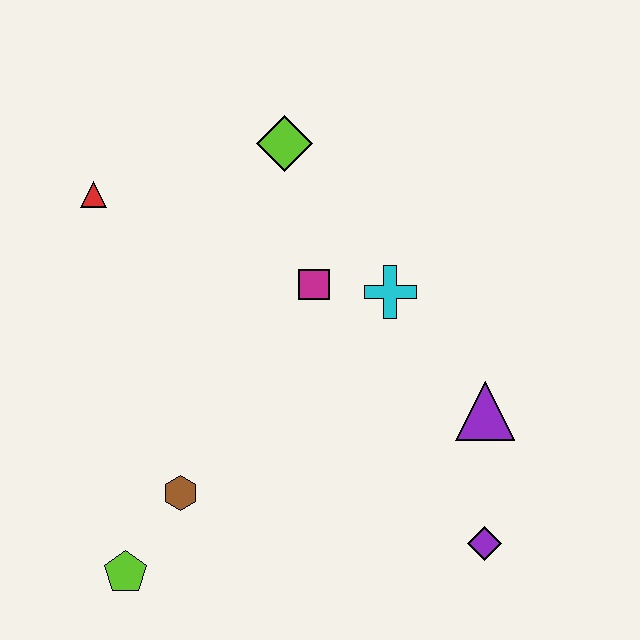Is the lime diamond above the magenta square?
Yes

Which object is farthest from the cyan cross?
The lime pentagon is farthest from the cyan cross.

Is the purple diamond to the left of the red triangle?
No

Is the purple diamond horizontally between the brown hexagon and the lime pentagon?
No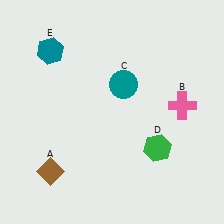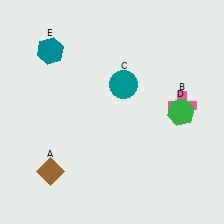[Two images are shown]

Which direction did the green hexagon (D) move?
The green hexagon (D) moved up.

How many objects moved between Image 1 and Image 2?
1 object moved between the two images.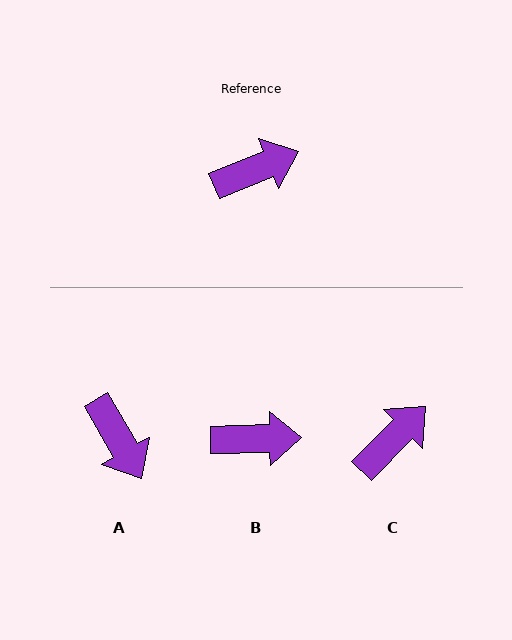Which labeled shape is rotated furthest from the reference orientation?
A, about 82 degrees away.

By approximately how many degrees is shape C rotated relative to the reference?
Approximately 23 degrees counter-clockwise.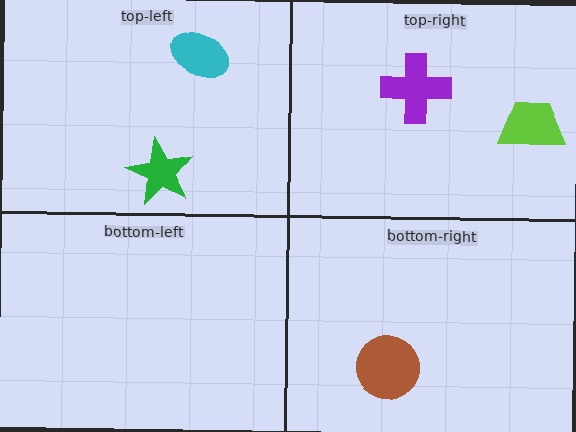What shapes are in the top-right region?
The purple cross, the lime trapezoid.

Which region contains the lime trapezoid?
The top-right region.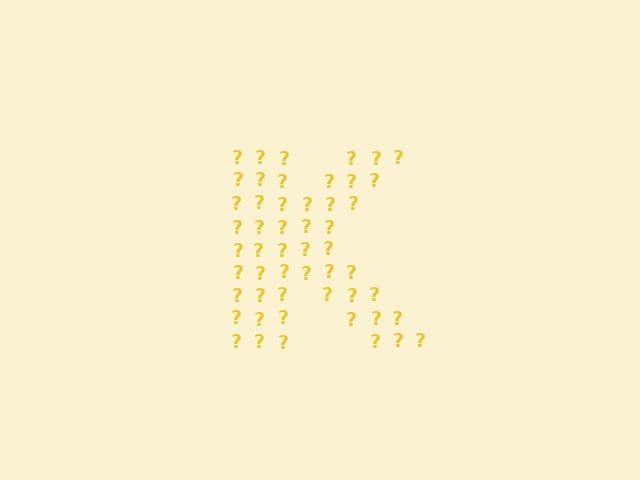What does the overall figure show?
The overall figure shows the letter K.